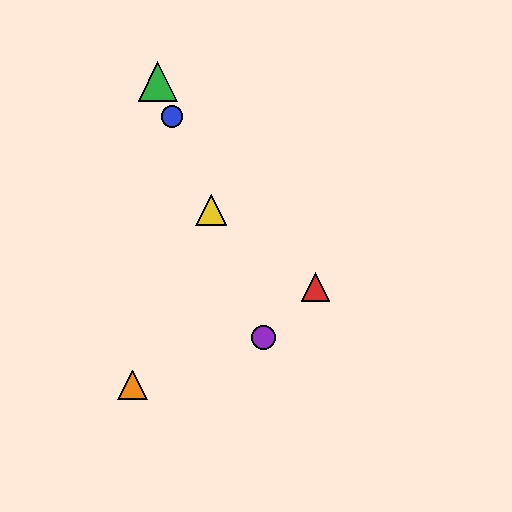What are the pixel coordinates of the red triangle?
The red triangle is at (315, 287).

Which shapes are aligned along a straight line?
The blue circle, the green triangle, the yellow triangle, the purple circle are aligned along a straight line.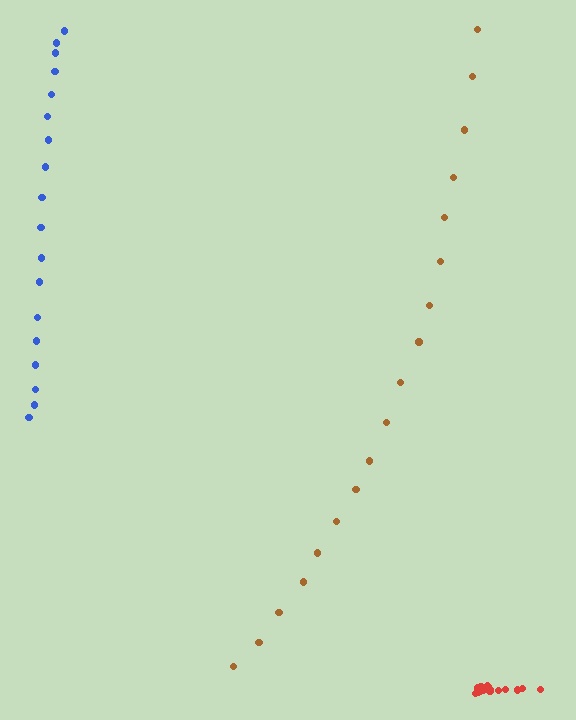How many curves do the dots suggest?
There are 3 distinct paths.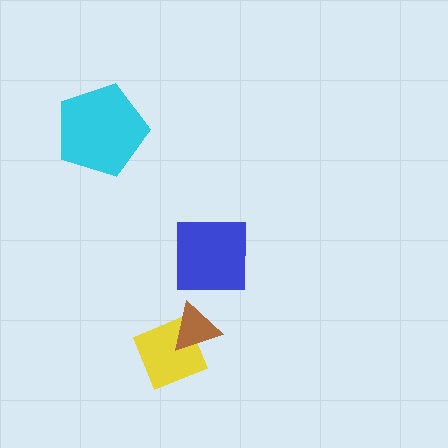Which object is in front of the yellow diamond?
The brown triangle is in front of the yellow diamond.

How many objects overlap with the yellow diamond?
1 object overlaps with the yellow diamond.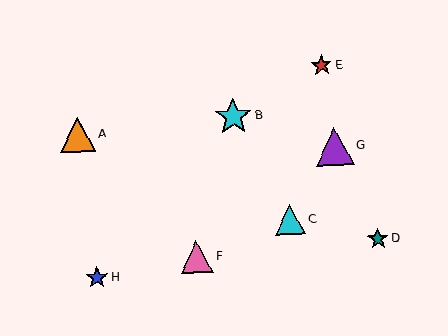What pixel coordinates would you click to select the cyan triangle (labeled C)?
Click at (290, 220) to select the cyan triangle C.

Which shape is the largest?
The purple triangle (labeled G) is the largest.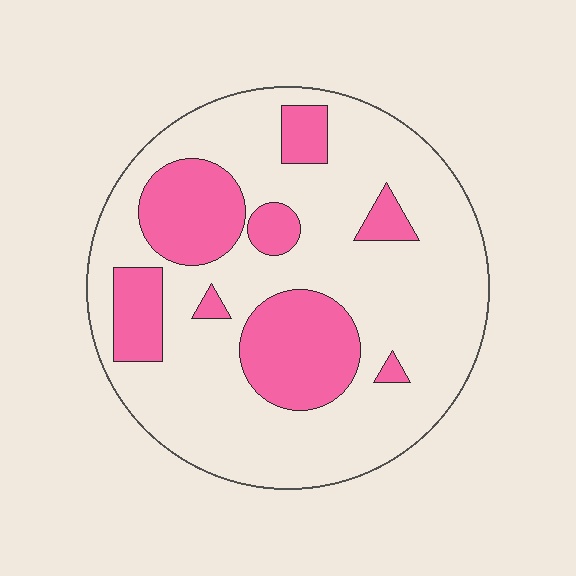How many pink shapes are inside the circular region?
8.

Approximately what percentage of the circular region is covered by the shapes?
Approximately 25%.